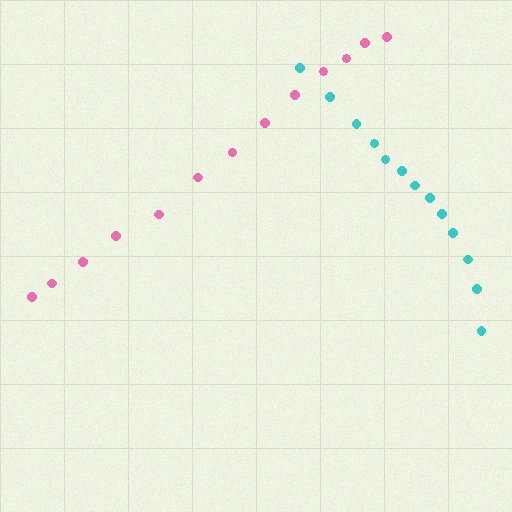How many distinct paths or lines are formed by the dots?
There are 2 distinct paths.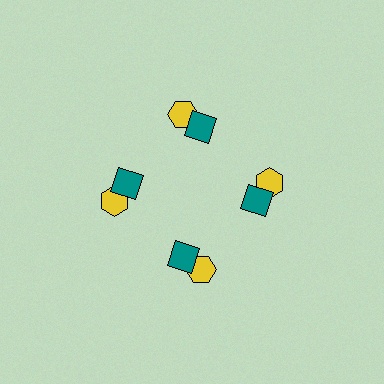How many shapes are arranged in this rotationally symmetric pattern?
There are 8 shapes, arranged in 4 groups of 2.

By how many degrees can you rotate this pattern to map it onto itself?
The pattern maps onto itself every 90 degrees of rotation.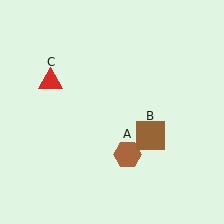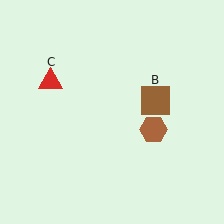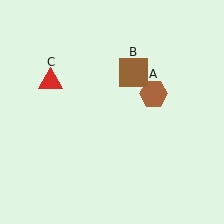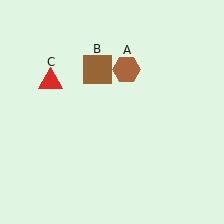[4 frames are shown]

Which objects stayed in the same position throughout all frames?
Red triangle (object C) remained stationary.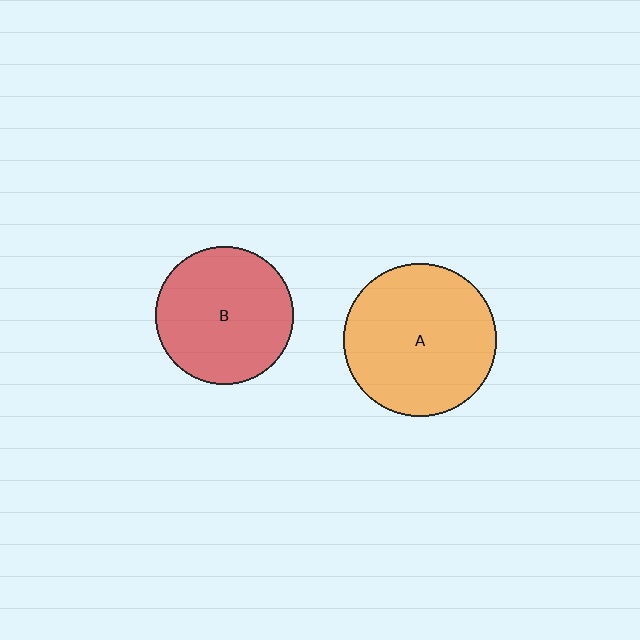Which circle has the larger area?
Circle A (orange).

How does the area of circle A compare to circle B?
Approximately 1.2 times.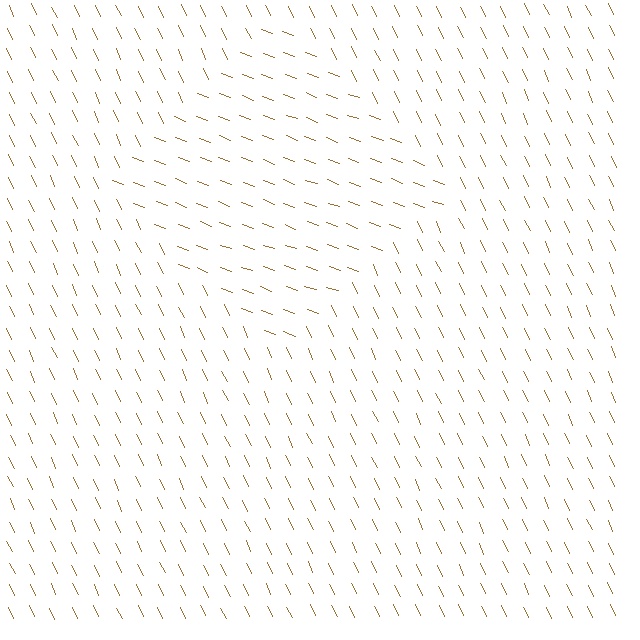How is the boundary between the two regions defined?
The boundary is defined purely by a change in line orientation (approximately 45 degrees difference). All lines are the same color and thickness.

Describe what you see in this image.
The image is filled with small brown line segments. A diamond region in the image has lines oriented differently from the surrounding lines, creating a visible texture boundary.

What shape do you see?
I see a diamond.